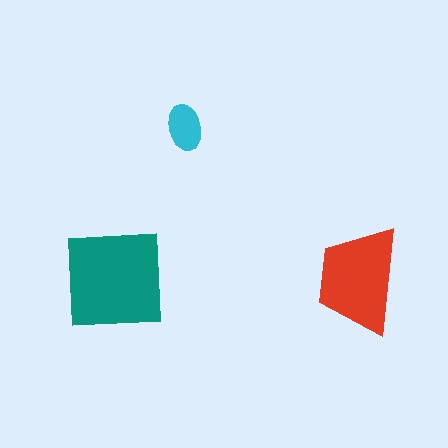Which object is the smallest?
The cyan ellipse.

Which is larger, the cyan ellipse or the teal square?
The teal square.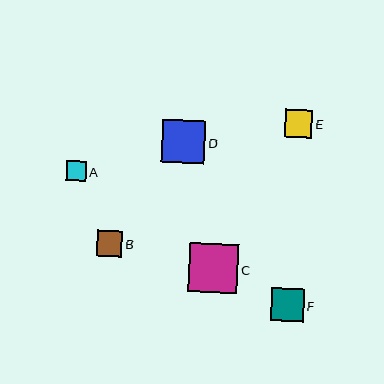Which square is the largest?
Square C is the largest with a size of approximately 49 pixels.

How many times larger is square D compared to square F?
Square D is approximately 1.3 times the size of square F.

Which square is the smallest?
Square A is the smallest with a size of approximately 20 pixels.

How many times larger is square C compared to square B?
Square C is approximately 2.0 times the size of square B.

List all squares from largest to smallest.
From largest to smallest: C, D, F, E, B, A.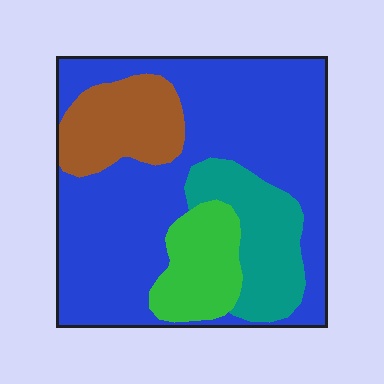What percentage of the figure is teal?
Teal takes up about one sixth (1/6) of the figure.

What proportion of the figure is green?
Green covers roughly 10% of the figure.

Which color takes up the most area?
Blue, at roughly 60%.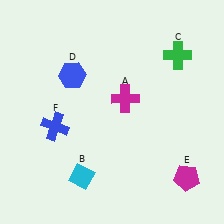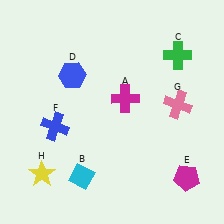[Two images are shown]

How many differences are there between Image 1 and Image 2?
There are 2 differences between the two images.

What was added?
A pink cross (G), a yellow star (H) were added in Image 2.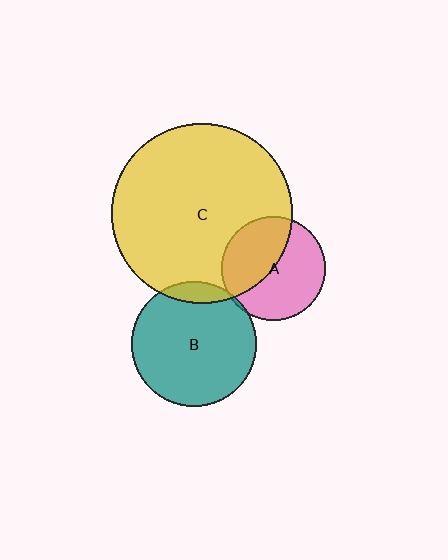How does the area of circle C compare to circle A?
Approximately 3.0 times.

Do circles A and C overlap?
Yes.